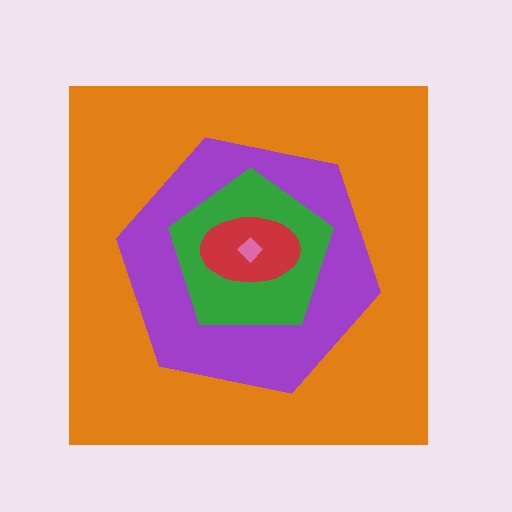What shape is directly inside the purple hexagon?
The green pentagon.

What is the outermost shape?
The orange square.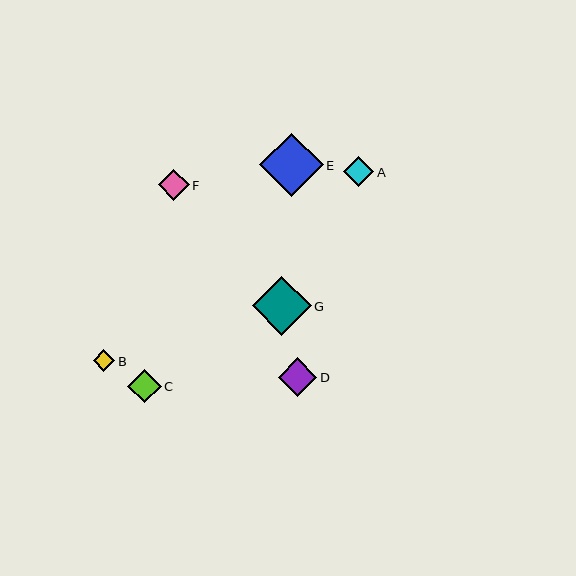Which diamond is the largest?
Diamond E is the largest with a size of approximately 63 pixels.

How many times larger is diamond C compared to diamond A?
Diamond C is approximately 1.1 times the size of diamond A.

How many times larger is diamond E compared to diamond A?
Diamond E is approximately 2.1 times the size of diamond A.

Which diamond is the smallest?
Diamond B is the smallest with a size of approximately 22 pixels.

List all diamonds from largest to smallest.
From largest to smallest: E, G, D, C, F, A, B.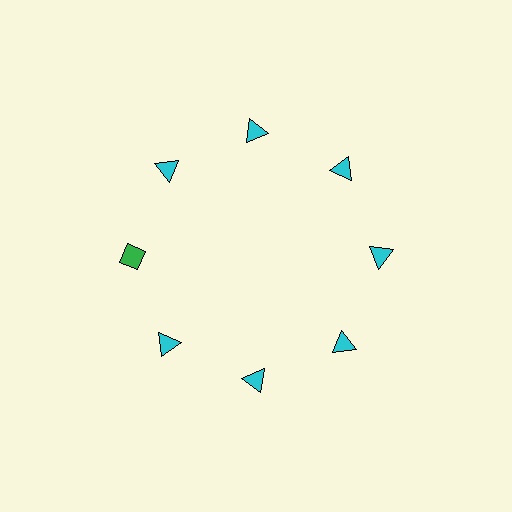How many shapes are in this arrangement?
There are 8 shapes arranged in a ring pattern.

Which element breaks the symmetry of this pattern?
The green diamond at roughly the 9 o'clock position breaks the symmetry. All other shapes are cyan triangles.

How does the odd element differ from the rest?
It differs in both color (green instead of cyan) and shape (diamond instead of triangle).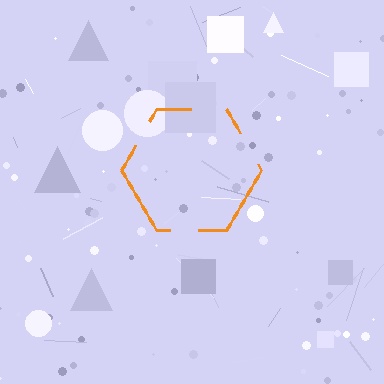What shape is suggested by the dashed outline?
The dashed outline suggests a hexagon.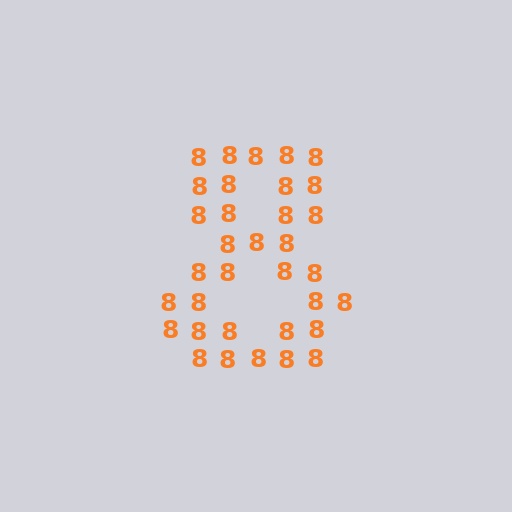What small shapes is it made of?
It is made of small digit 8's.